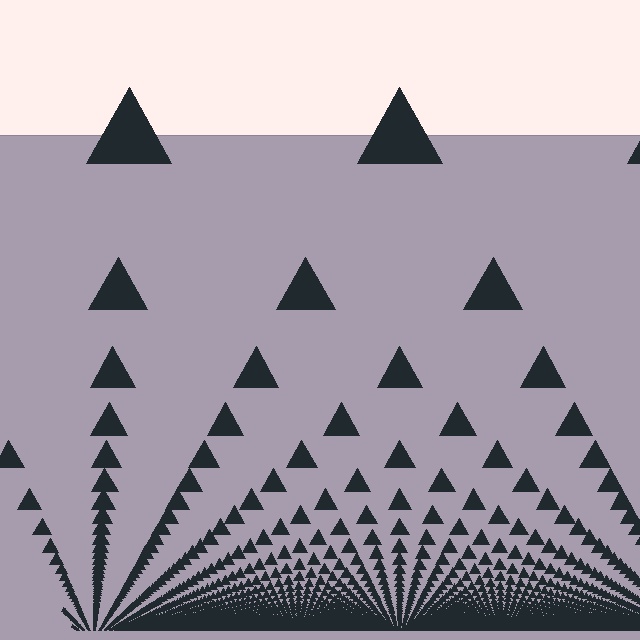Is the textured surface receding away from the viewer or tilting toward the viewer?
The surface appears to tilt toward the viewer. Texture elements get larger and sparser toward the top.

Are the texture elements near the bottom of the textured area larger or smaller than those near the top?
Smaller. The gradient is inverted — elements near the bottom are smaller and denser.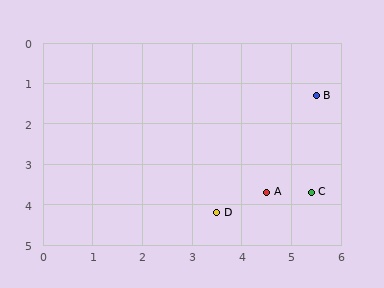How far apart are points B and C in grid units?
Points B and C are about 2.4 grid units apart.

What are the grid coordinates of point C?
Point C is at approximately (5.4, 3.7).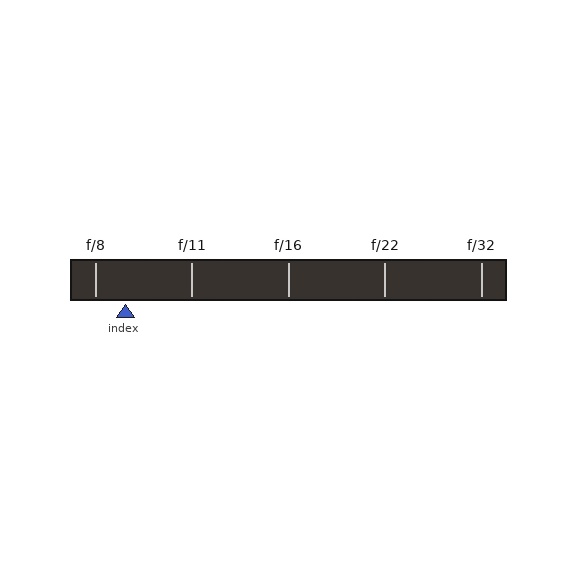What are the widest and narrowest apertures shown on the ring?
The widest aperture shown is f/8 and the narrowest is f/32.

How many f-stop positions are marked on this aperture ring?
There are 5 f-stop positions marked.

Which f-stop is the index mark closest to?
The index mark is closest to f/8.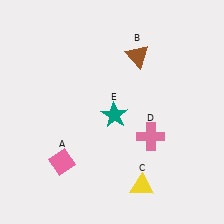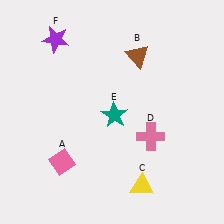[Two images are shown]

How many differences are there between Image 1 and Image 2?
There is 1 difference between the two images.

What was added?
A purple star (F) was added in Image 2.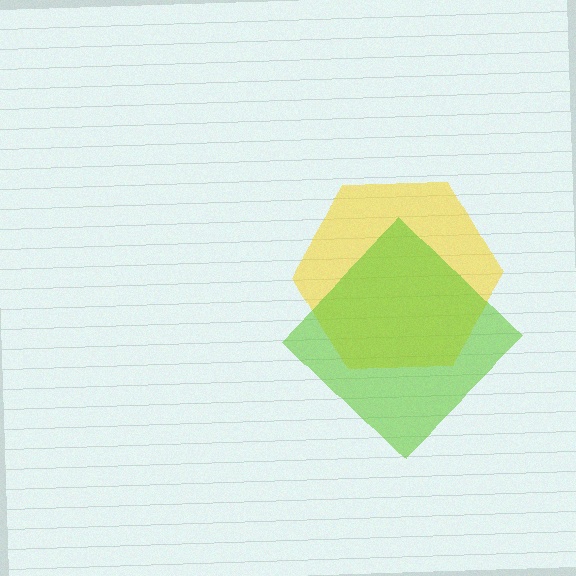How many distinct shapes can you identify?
There are 2 distinct shapes: a yellow hexagon, a lime diamond.